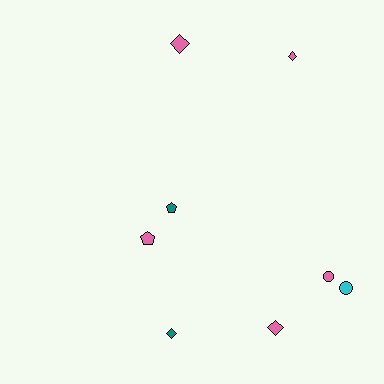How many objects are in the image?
There are 8 objects.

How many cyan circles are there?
There is 1 cyan circle.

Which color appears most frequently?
Pink, with 5 objects.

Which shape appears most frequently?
Diamond, with 4 objects.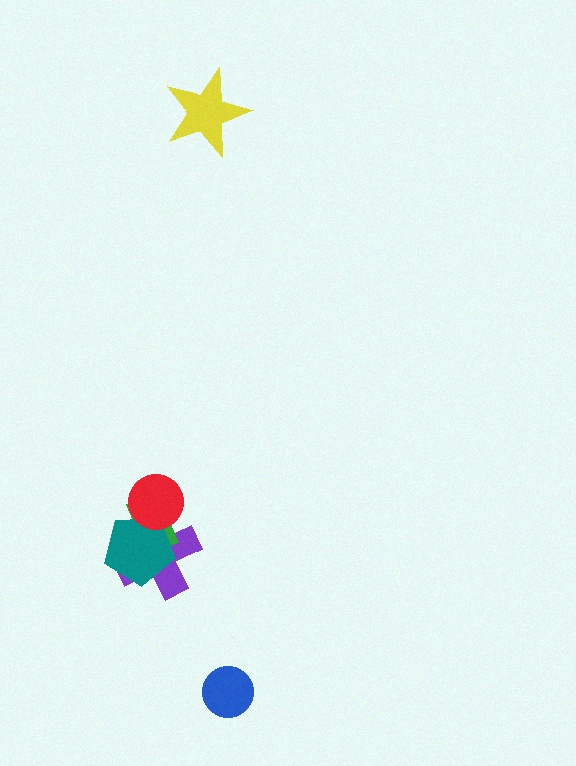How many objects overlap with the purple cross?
3 objects overlap with the purple cross.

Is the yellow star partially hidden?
No, no other shape covers it.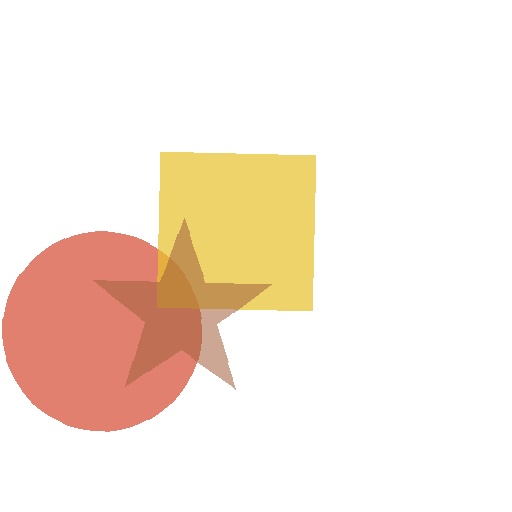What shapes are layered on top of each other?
The layered shapes are: a red circle, a yellow square, a brown star.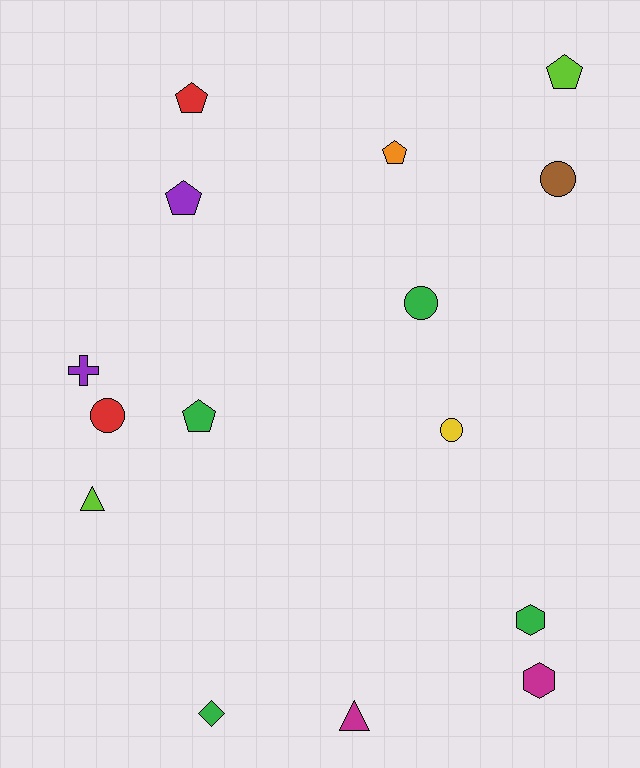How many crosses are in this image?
There is 1 cross.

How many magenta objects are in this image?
There are 2 magenta objects.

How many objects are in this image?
There are 15 objects.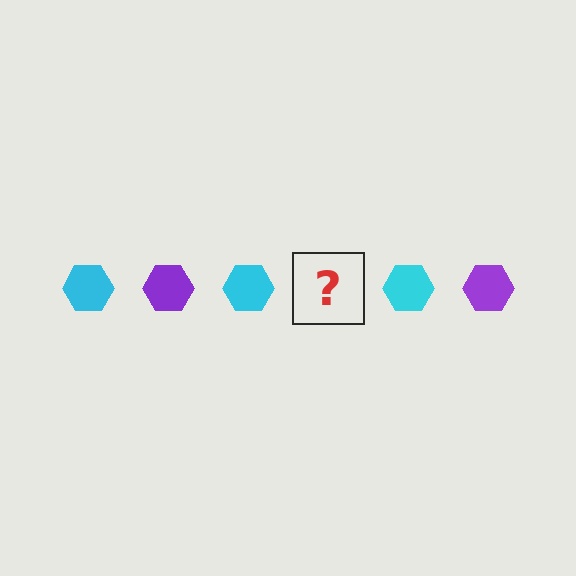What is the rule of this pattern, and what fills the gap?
The rule is that the pattern cycles through cyan, purple hexagons. The gap should be filled with a purple hexagon.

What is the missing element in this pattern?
The missing element is a purple hexagon.